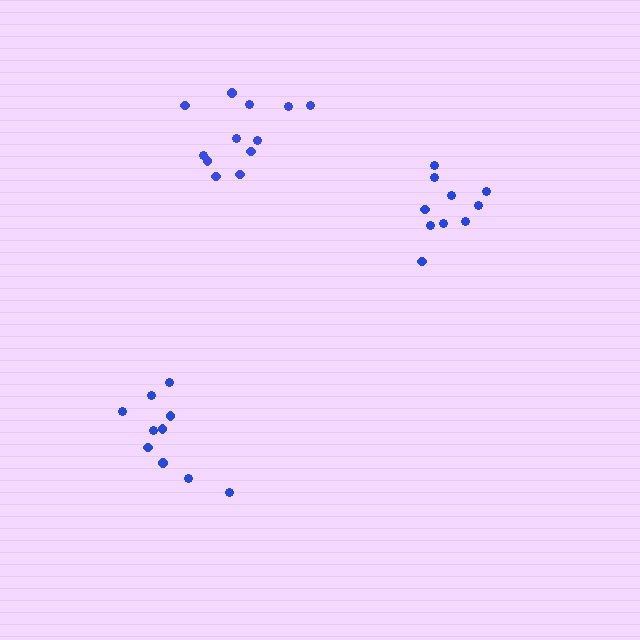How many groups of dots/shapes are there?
There are 3 groups.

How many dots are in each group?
Group 1: 10 dots, Group 2: 10 dots, Group 3: 12 dots (32 total).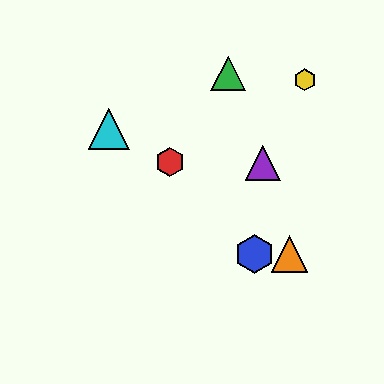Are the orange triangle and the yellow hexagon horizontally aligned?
No, the orange triangle is at y≈254 and the yellow hexagon is at y≈80.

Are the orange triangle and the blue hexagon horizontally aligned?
Yes, both are at y≈254.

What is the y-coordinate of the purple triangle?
The purple triangle is at y≈163.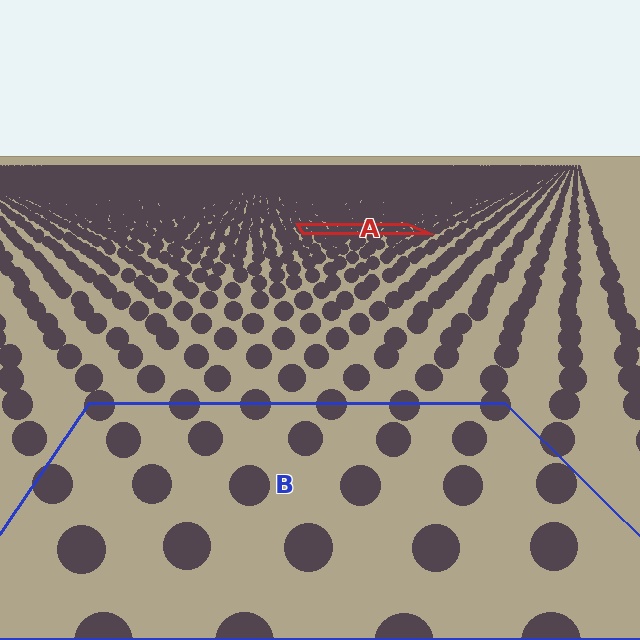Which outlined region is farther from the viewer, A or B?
Region A is farther from the viewer — the texture elements inside it appear smaller and more densely packed.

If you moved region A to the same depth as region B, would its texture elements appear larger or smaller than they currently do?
They would appear larger. At a closer depth, the same texture elements are projected at a bigger on-screen size.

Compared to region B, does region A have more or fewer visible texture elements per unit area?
Region A has more texture elements per unit area — they are packed more densely because it is farther away.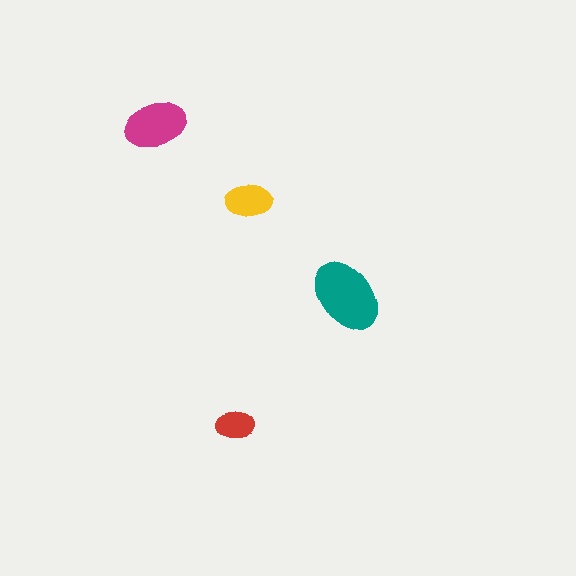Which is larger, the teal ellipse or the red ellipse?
The teal one.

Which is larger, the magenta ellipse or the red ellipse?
The magenta one.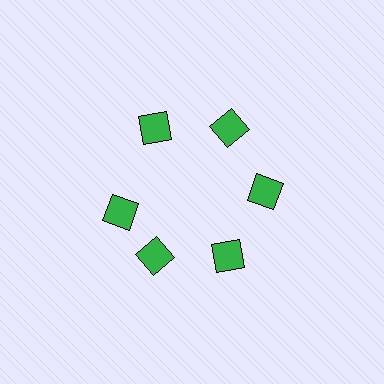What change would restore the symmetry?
The symmetry would be restored by rotating it back into even spacing with its neighbors so that all 6 squares sit at equal angles and equal distance from the center.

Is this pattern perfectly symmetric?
No. The 6 green squares are arranged in a ring, but one element near the 9 o'clock position is rotated out of alignment along the ring, breaking the 6-fold rotational symmetry.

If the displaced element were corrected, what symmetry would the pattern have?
It would have 6-fold rotational symmetry — the pattern would map onto itself every 60 degrees.